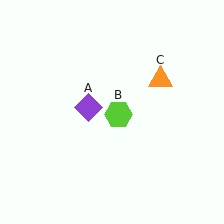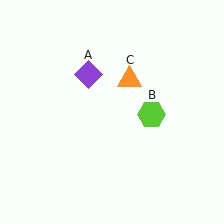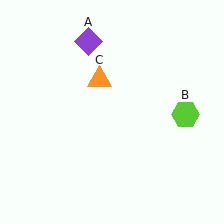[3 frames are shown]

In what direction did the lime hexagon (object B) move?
The lime hexagon (object B) moved right.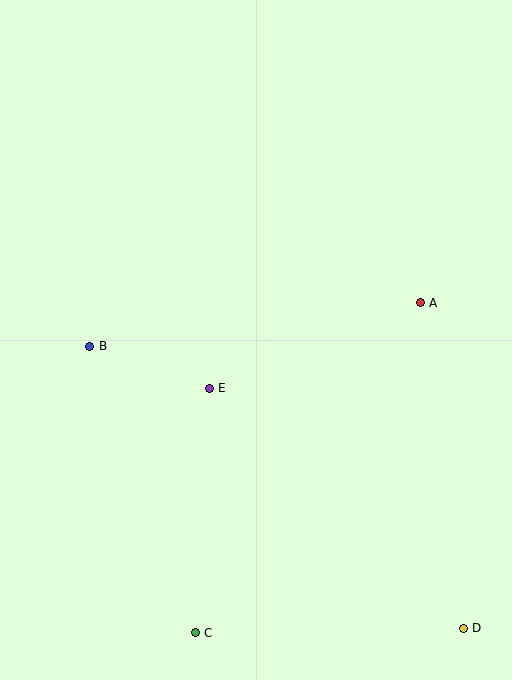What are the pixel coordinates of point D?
Point D is at (463, 628).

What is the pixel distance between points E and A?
The distance between E and A is 228 pixels.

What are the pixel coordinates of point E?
Point E is at (209, 388).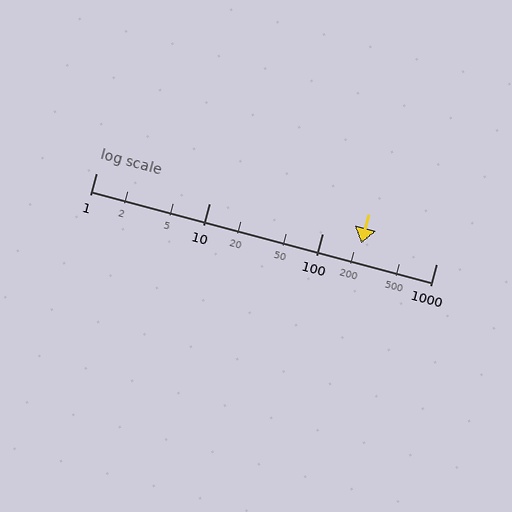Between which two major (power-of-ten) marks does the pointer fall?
The pointer is between 100 and 1000.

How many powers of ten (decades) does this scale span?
The scale spans 3 decades, from 1 to 1000.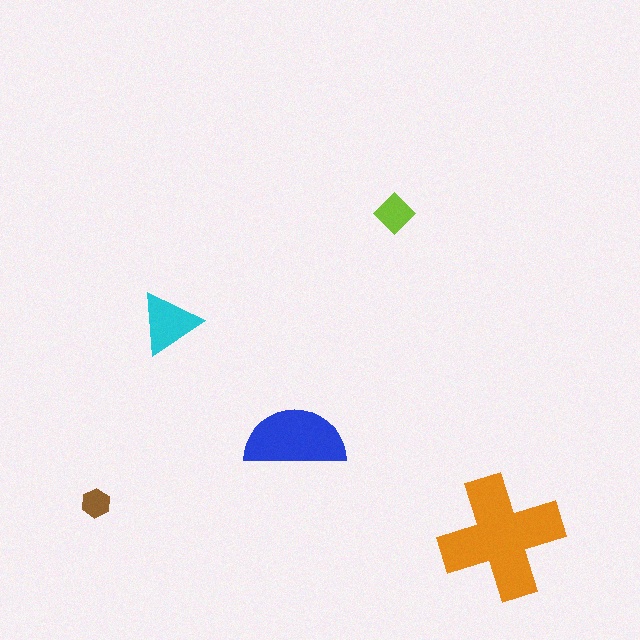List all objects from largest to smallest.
The orange cross, the blue semicircle, the cyan triangle, the lime diamond, the brown hexagon.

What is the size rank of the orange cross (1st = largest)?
1st.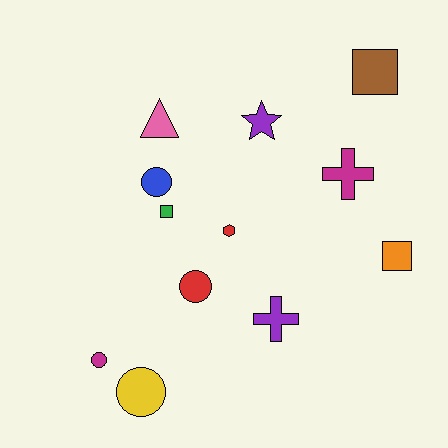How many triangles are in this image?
There is 1 triangle.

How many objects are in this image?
There are 12 objects.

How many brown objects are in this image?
There is 1 brown object.